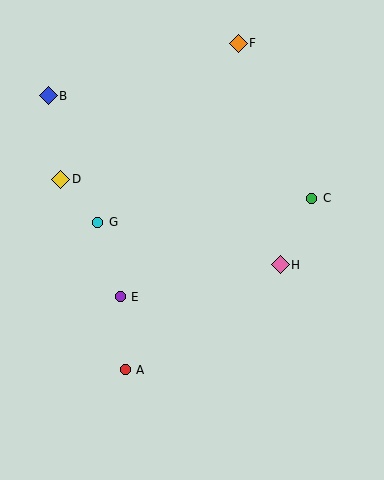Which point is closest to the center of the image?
Point E at (120, 297) is closest to the center.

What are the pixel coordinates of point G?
Point G is at (98, 222).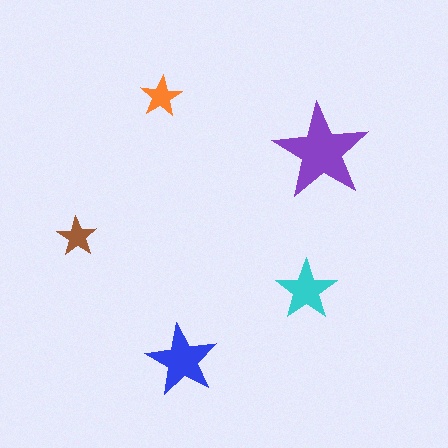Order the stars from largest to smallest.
the purple one, the blue one, the cyan one, the orange one, the brown one.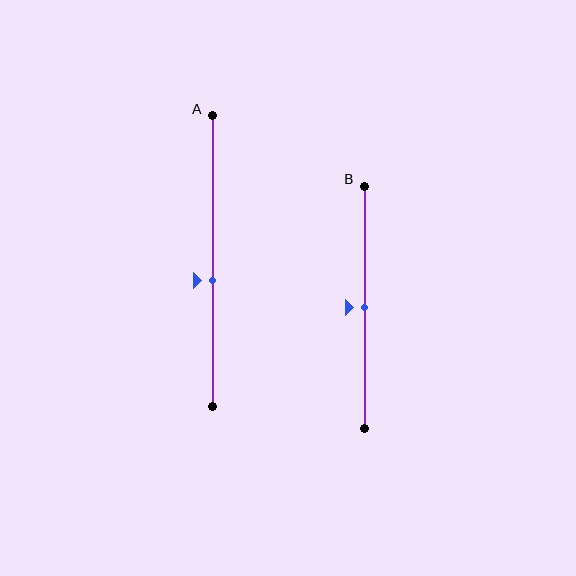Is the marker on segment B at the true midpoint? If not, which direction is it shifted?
Yes, the marker on segment B is at the true midpoint.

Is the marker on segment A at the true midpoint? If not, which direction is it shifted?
No, the marker on segment A is shifted downward by about 7% of the segment length.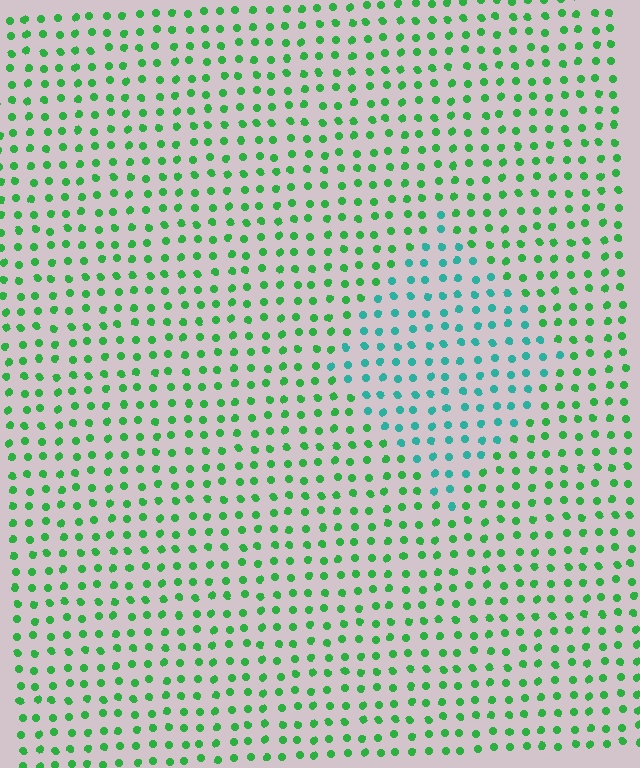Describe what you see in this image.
The image is filled with small green elements in a uniform arrangement. A diamond-shaped region is visible where the elements are tinted to a slightly different hue, forming a subtle color boundary.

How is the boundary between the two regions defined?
The boundary is defined purely by a slight shift in hue (about 43 degrees). Spacing, size, and orientation are identical on both sides.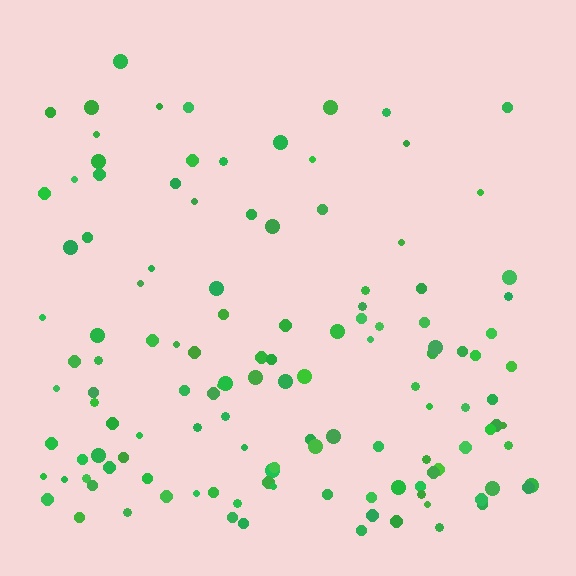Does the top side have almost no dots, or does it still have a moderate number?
Still a moderate number, just noticeably fewer than the bottom.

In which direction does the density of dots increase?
From top to bottom, with the bottom side densest.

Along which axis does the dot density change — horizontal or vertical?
Vertical.